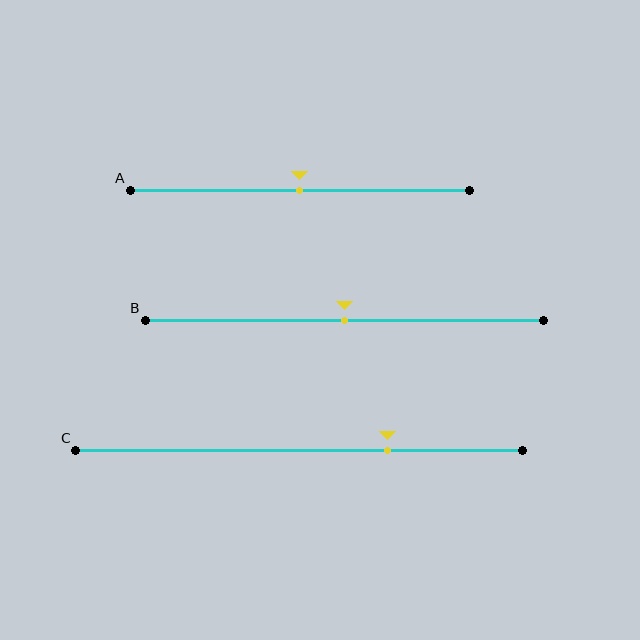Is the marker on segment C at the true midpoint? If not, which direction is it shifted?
No, the marker on segment C is shifted to the right by about 20% of the segment length.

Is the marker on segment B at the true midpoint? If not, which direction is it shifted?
Yes, the marker on segment B is at the true midpoint.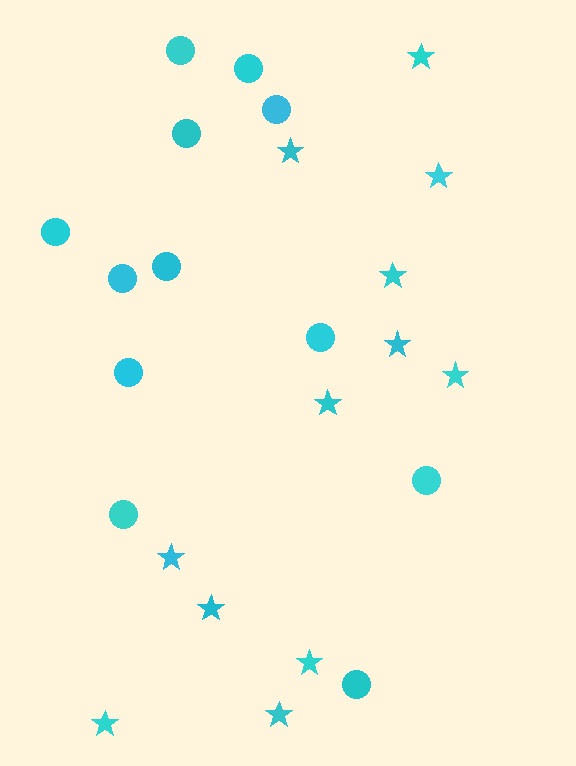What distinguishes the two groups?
There are 2 groups: one group of circles (12) and one group of stars (12).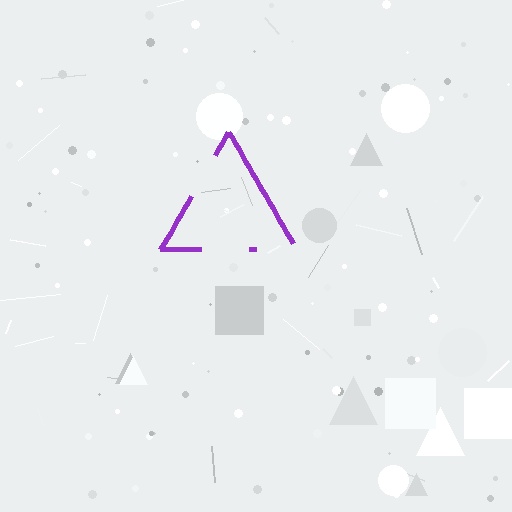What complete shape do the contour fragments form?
The contour fragments form a triangle.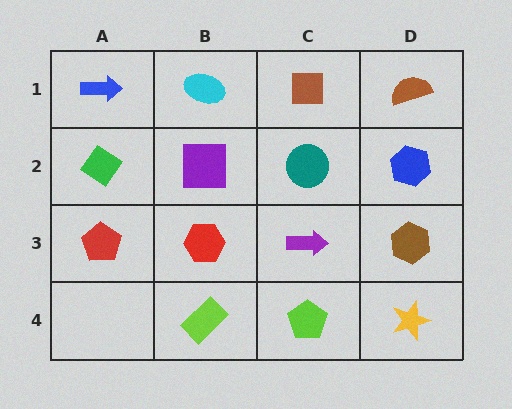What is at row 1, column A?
A blue arrow.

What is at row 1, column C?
A brown square.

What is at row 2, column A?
A green diamond.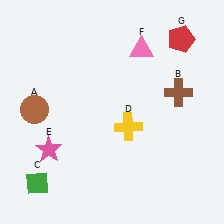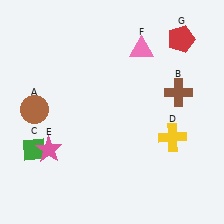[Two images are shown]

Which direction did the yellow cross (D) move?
The yellow cross (D) moved right.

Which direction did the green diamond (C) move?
The green diamond (C) moved up.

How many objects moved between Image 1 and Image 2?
2 objects moved between the two images.